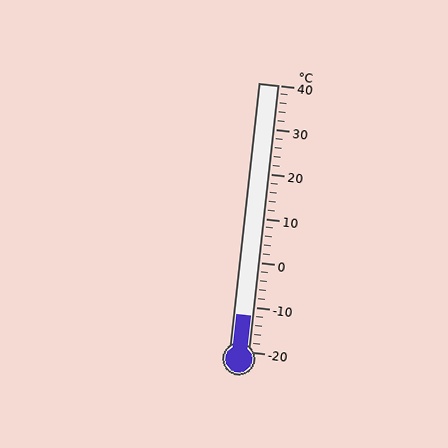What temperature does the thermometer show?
The thermometer shows approximately -12°C.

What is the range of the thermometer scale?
The thermometer scale ranges from -20°C to 40°C.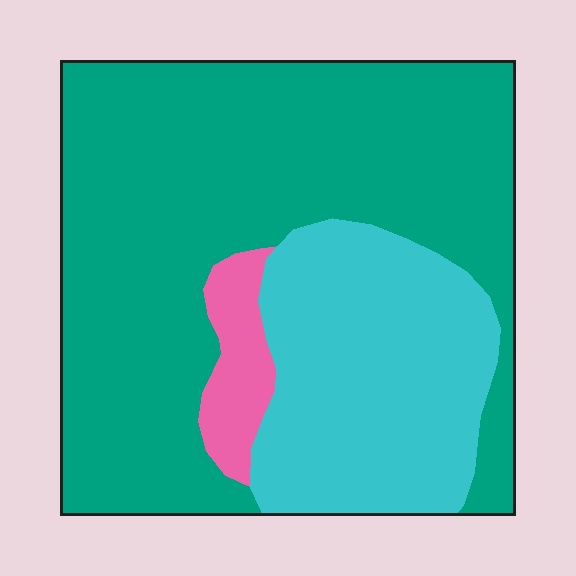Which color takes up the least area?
Pink, at roughly 5%.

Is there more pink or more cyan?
Cyan.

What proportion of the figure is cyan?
Cyan covers about 30% of the figure.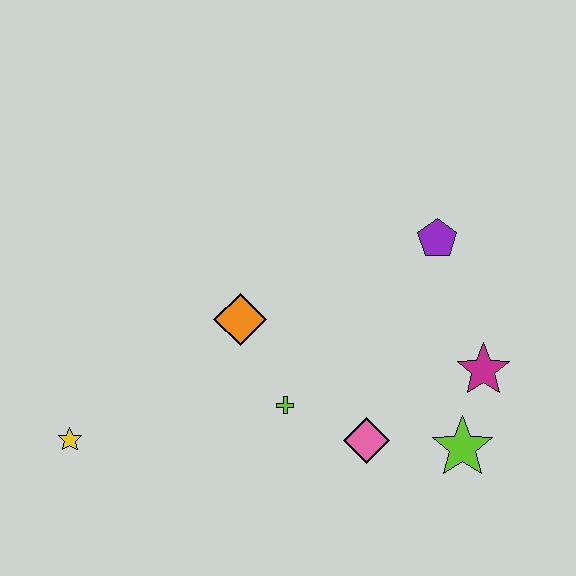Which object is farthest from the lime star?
The yellow star is farthest from the lime star.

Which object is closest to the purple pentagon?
The magenta star is closest to the purple pentagon.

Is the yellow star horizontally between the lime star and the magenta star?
No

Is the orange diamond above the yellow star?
Yes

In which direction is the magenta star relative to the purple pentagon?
The magenta star is below the purple pentagon.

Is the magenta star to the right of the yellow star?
Yes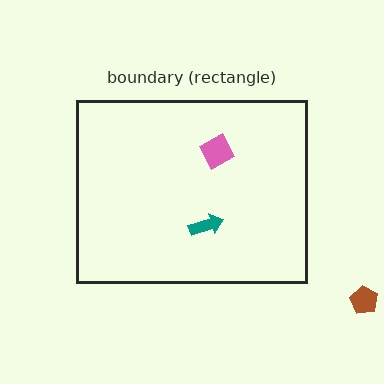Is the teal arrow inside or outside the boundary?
Inside.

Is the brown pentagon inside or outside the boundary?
Outside.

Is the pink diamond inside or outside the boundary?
Inside.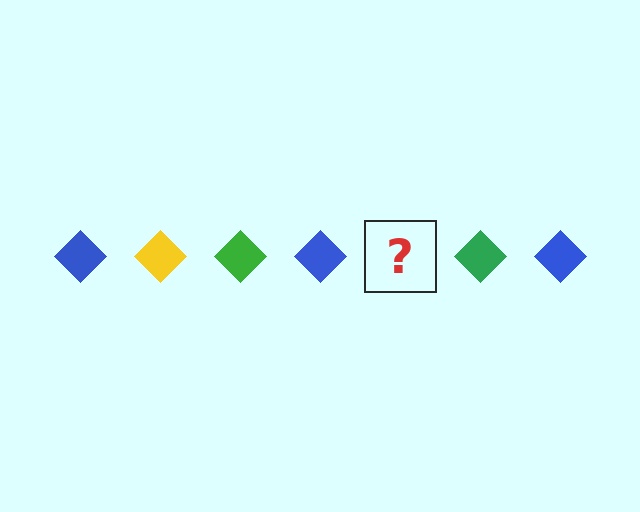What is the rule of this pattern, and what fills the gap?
The rule is that the pattern cycles through blue, yellow, green diamonds. The gap should be filled with a yellow diamond.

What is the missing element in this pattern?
The missing element is a yellow diamond.